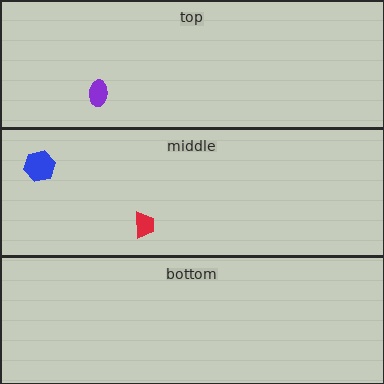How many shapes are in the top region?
1.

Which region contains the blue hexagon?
The middle region.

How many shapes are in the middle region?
2.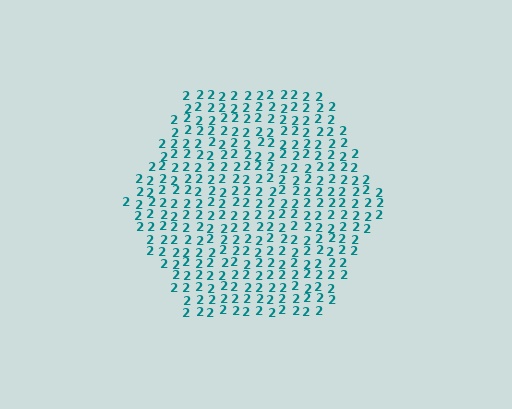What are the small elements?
The small elements are digit 2's.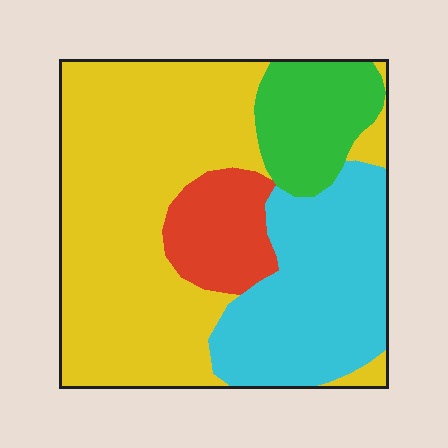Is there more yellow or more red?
Yellow.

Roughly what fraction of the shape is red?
Red takes up less than a quarter of the shape.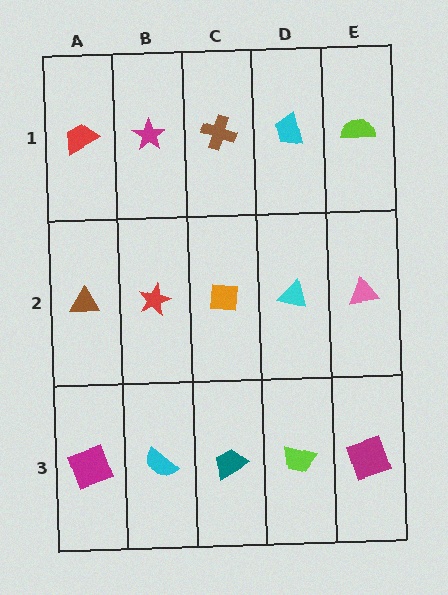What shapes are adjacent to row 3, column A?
A brown triangle (row 2, column A), a cyan semicircle (row 3, column B).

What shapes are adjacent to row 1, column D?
A cyan triangle (row 2, column D), a brown cross (row 1, column C), a lime semicircle (row 1, column E).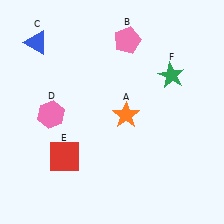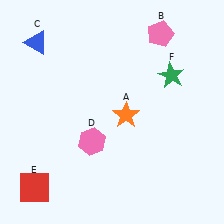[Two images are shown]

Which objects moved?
The objects that moved are: the pink pentagon (B), the pink hexagon (D), the red square (E).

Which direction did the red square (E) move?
The red square (E) moved down.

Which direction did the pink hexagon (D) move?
The pink hexagon (D) moved right.